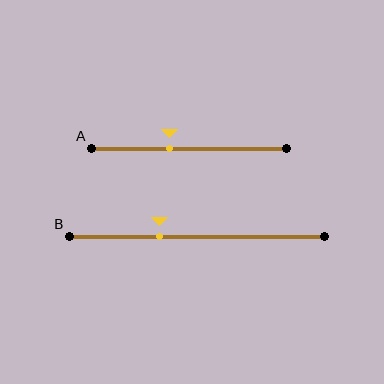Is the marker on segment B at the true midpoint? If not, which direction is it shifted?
No, the marker on segment B is shifted to the left by about 15% of the segment length.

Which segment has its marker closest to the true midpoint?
Segment A has its marker closest to the true midpoint.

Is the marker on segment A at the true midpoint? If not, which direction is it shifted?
No, the marker on segment A is shifted to the left by about 10% of the segment length.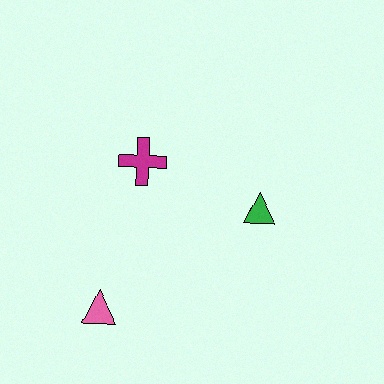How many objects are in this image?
There are 3 objects.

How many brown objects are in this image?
There are no brown objects.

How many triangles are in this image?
There are 2 triangles.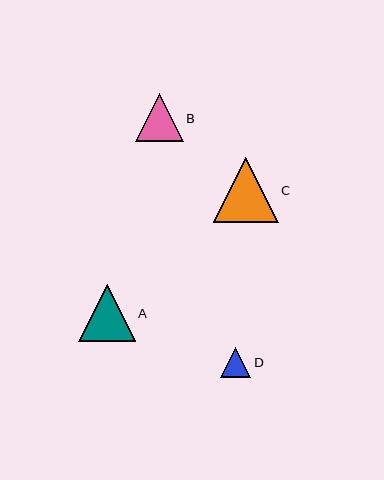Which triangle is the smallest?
Triangle D is the smallest with a size of approximately 30 pixels.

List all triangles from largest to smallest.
From largest to smallest: C, A, B, D.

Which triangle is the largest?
Triangle C is the largest with a size of approximately 65 pixels.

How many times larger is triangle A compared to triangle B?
Triangle A is approximately 1.2 times the size of triangle B.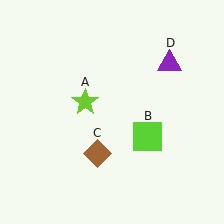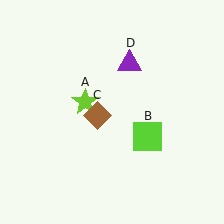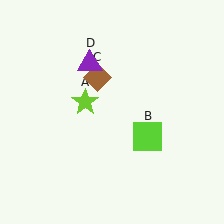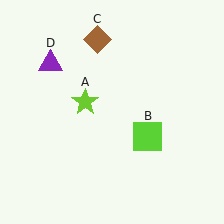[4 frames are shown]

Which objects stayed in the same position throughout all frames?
Lime star (object A) and lime square (object B) remained stationary.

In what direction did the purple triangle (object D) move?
The purple triangle (object D) moved left.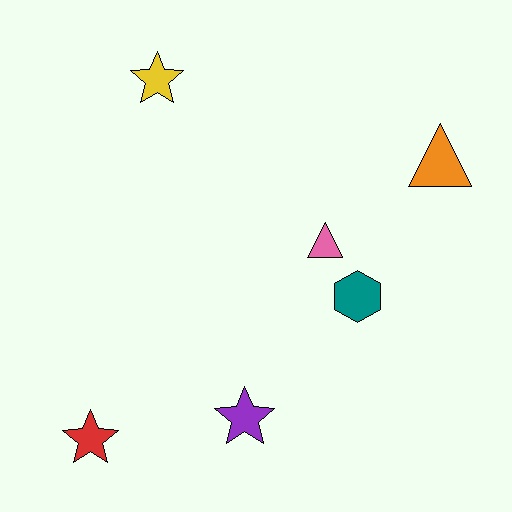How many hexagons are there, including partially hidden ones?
There is 1 hexagon.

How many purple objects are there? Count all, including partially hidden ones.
There is 1 purple object.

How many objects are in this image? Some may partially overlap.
There are 6 objects.